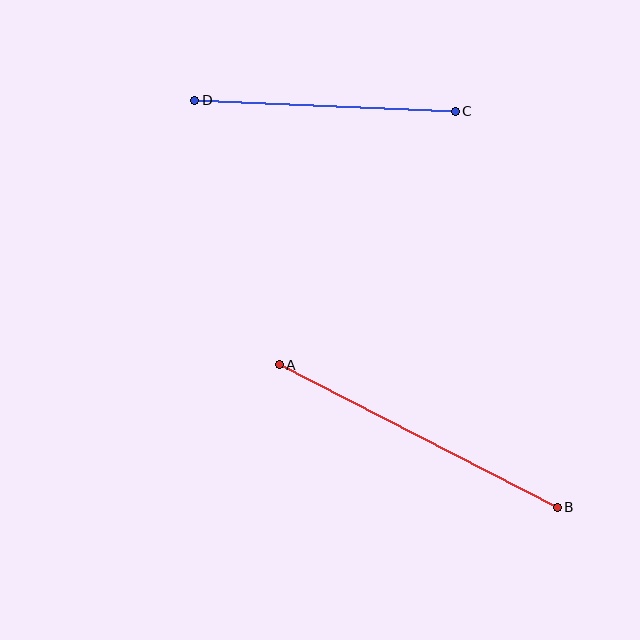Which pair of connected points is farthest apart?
Points A and B are farthest apart.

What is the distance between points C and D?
The distance is approximately 261 pixels.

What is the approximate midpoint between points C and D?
The midpoint is at approximately (325, 106) pixels.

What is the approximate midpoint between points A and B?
The midpoint is at approximately (418, 436) pixels.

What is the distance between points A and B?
The distance is approximately 312 pixels.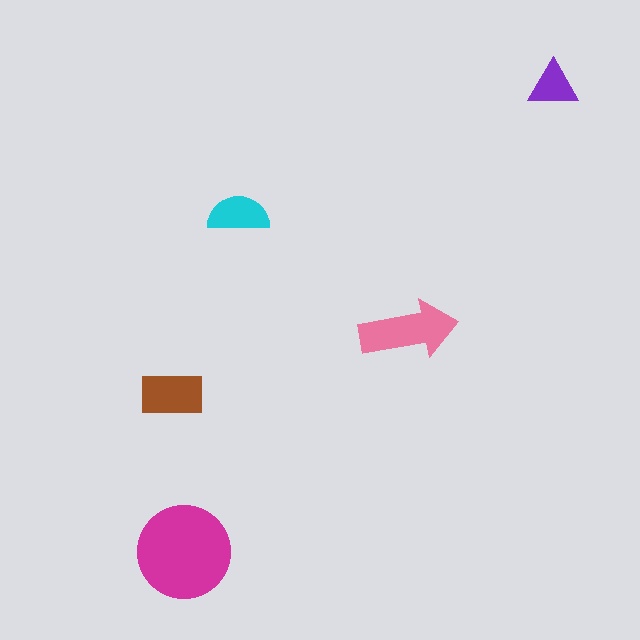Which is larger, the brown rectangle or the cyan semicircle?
The brown rectangle.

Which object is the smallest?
The purple triangle.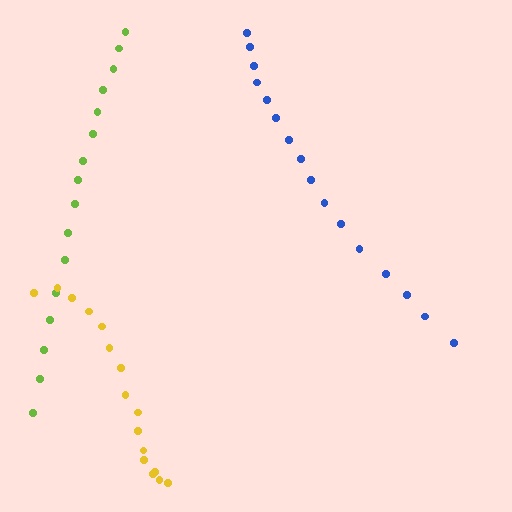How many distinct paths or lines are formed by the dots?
There are 3 distinct paths.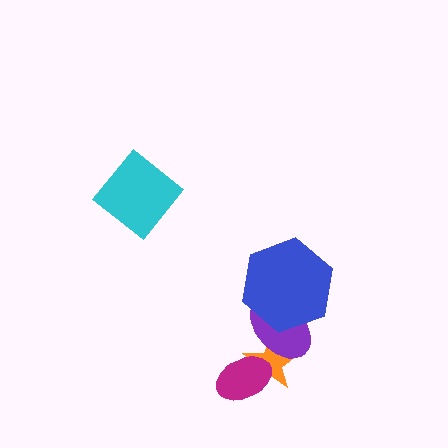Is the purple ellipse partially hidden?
Yes, it is partially covered by another shape.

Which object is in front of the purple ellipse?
The blue hexagon is in front of the purple ellipse.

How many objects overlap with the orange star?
2 objects overlap with the orange star.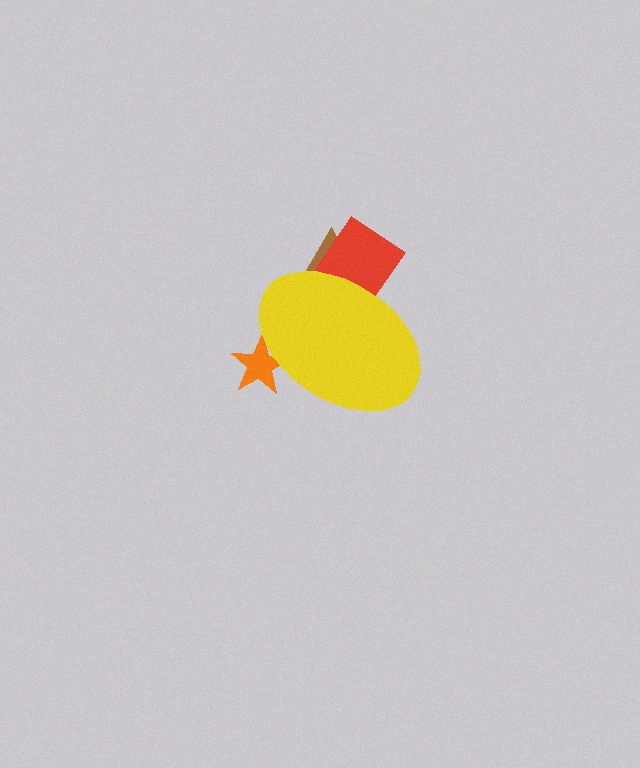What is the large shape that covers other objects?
A yellow ellipse.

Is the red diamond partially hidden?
Yes, the red diamond is partially hidden behind the yellow ellipse.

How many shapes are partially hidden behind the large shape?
3 shapes are partially hidden.